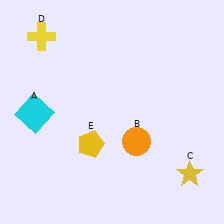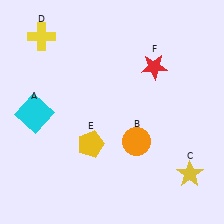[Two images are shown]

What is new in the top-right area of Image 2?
A red star (F) was added in the top-right area of Image 2.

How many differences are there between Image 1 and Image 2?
There is 1 difference between the two images.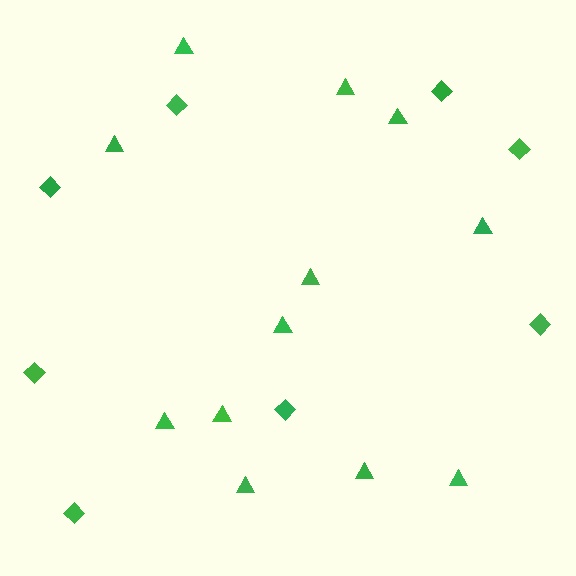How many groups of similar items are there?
There are 2 groups: one group of diamonds (8) and one group of triangles (12).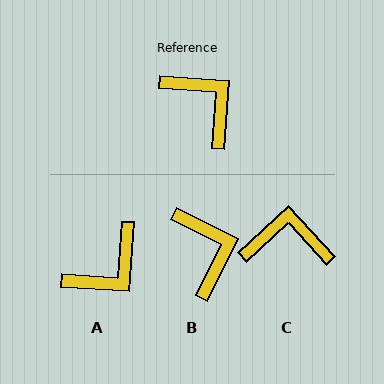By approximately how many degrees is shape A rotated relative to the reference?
Approximately 90 degrees clockwise.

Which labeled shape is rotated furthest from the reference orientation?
A, about 90 degrees away.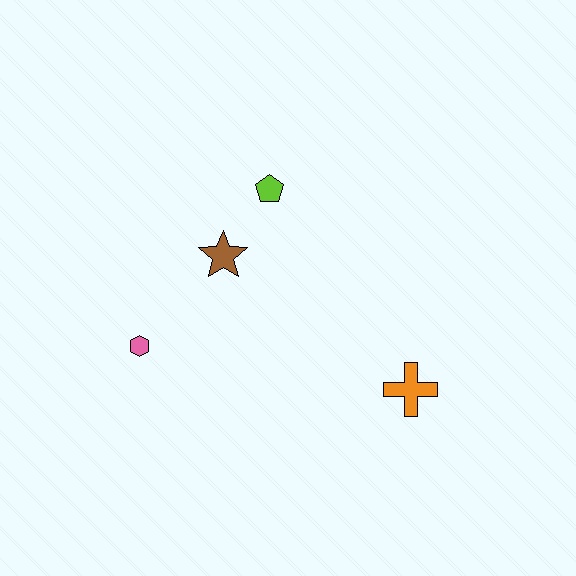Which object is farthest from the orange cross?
The pink hexagon is farthest from the orange cross.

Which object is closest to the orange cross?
The brown star is closest to the orange cross.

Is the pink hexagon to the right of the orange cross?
No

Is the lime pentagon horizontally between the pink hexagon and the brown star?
No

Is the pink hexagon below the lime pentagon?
Yes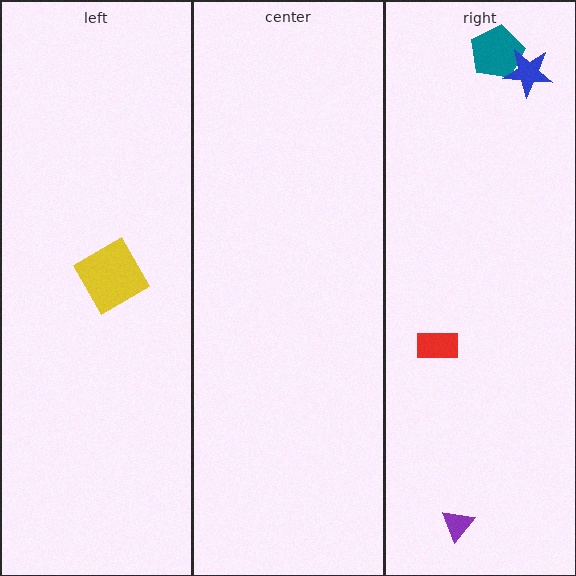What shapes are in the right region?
The teal pentagon, the red rectangle, the blue star, the purple triangle.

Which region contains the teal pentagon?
The right region.